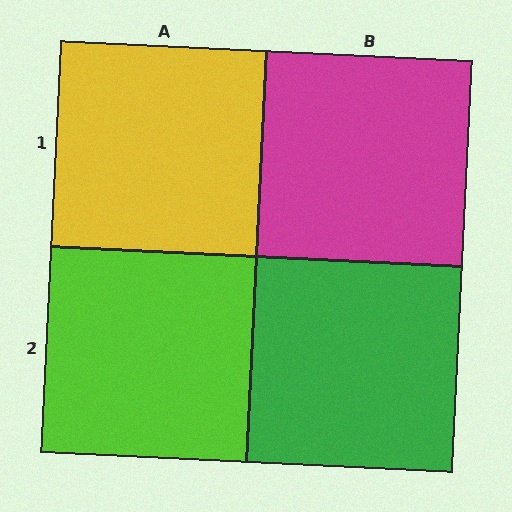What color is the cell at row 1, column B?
Magenta.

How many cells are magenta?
1 cell is magenta.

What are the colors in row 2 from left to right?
Lime, green.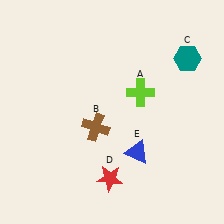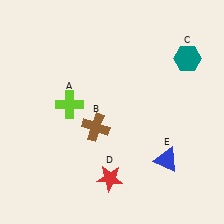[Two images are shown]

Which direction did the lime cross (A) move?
The lime cross (A) moved left.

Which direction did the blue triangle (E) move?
The blue triangle (E) moved right.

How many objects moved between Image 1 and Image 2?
2 objects moved between the two images.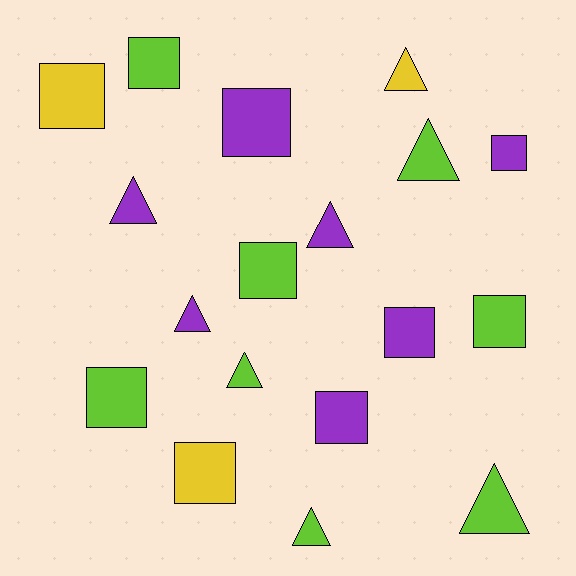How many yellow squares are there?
There are 2 yellow squares.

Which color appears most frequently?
Lime, with 8 objects.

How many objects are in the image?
There are 18 objects.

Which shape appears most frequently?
Square, with 10 objects.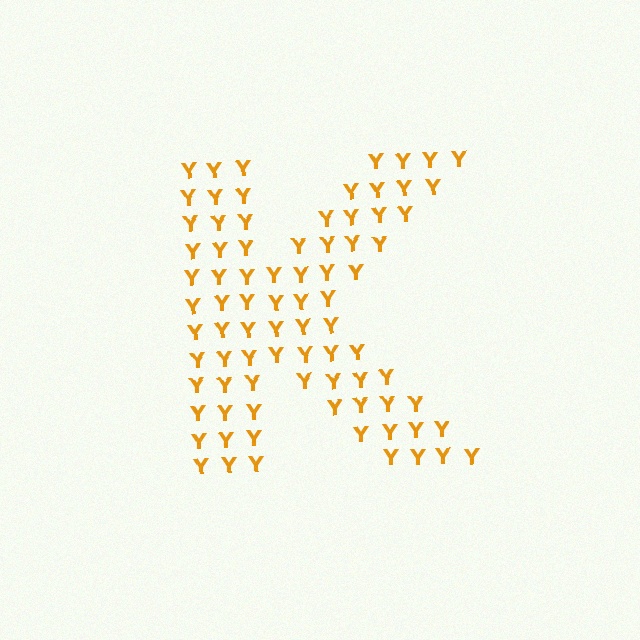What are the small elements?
The small elements are letter Y's.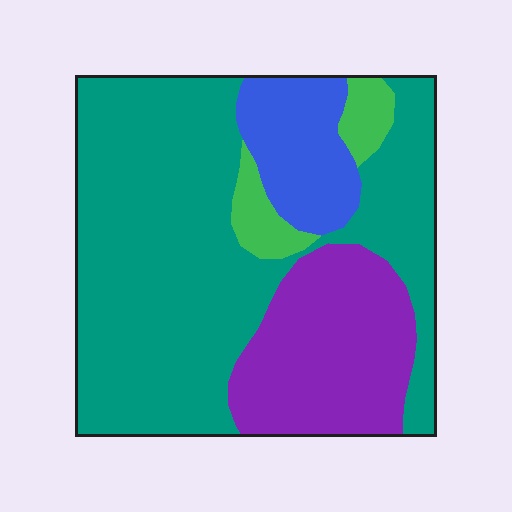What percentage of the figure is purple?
Purple covers around 20% of the figure.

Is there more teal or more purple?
Teal.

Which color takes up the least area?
Green, at roughly 5%.